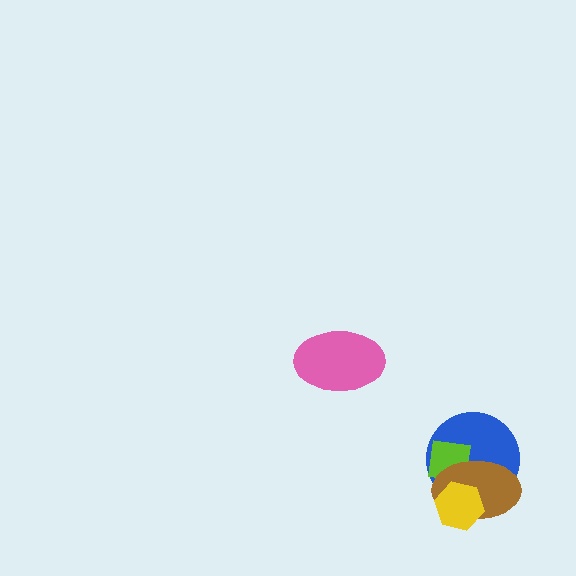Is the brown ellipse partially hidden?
Yes, it is partially covered by another shape.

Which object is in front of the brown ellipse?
The yellow hexagon is in front of the brown ellipse.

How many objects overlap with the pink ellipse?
0 objects overlap with the pink ellipse.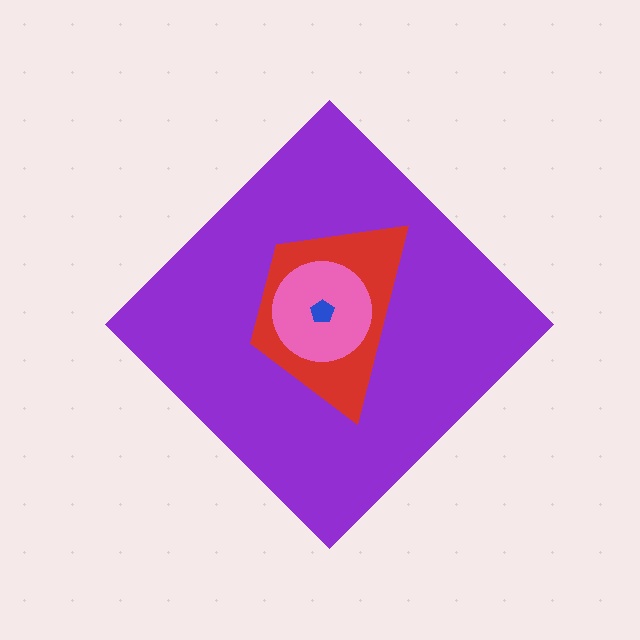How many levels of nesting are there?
4.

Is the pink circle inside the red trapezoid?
Yes.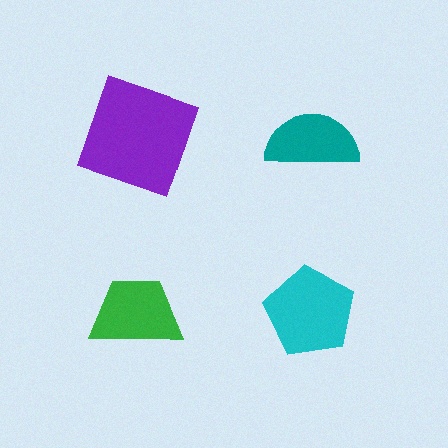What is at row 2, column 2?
A cyan pentagon.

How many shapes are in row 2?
2 shapes.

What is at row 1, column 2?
A teal semicircle.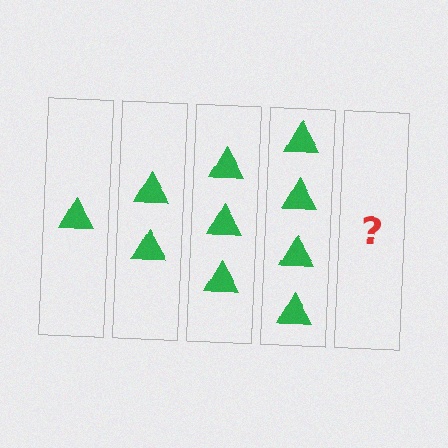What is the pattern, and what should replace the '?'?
The pattern is that each step adds one more triangle. The '?' should be 5 triangles.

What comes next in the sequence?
The next element should be 5 triangles.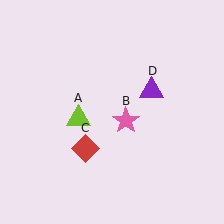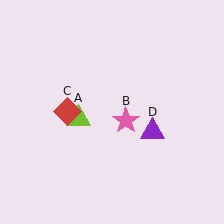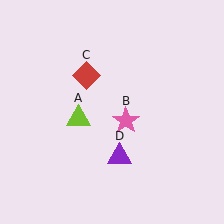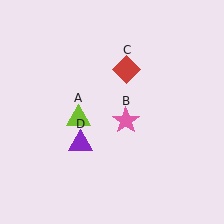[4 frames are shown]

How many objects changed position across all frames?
2 objects changed position: red diamond (object C), purple triangle (object D).